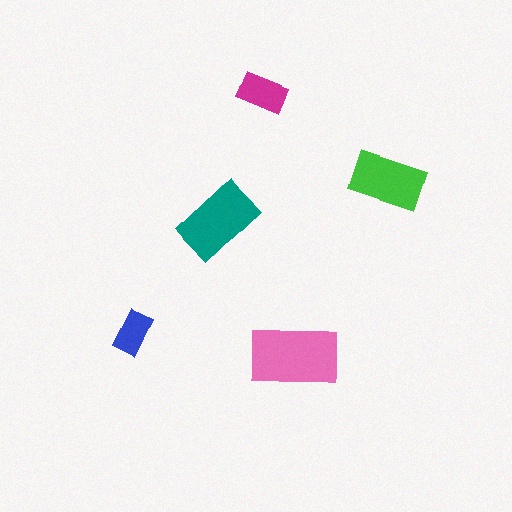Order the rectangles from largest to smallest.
the pink one, the teal one, the green one, the magenta one, the blue one.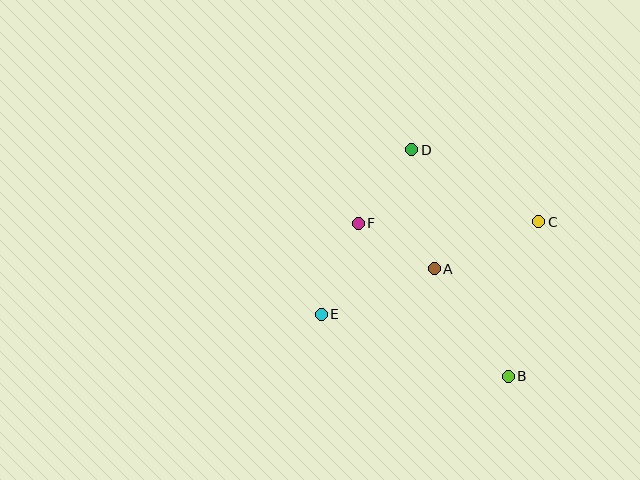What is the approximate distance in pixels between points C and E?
The distance between C and E is approximately 237 pixels.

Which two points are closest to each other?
Points A and F are closest to each other.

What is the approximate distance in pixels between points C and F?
The distance between C and F is approximately 181 pixels.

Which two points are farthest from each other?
Points B and D are farthest from each other.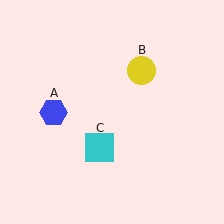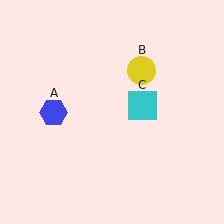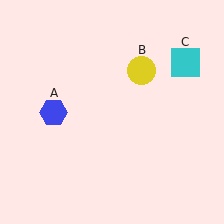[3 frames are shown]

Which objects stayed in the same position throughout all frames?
Blue hexagon (object A) and yellow circle (object B) remained stationary.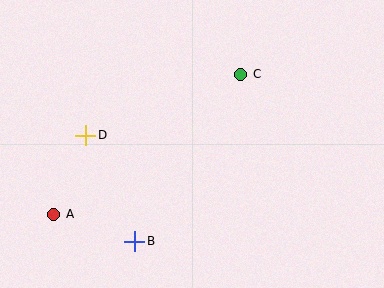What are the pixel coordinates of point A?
Point A is at (54, 214).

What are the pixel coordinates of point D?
Point D is at (86, 135).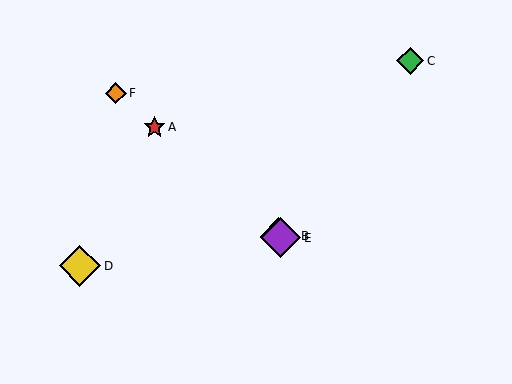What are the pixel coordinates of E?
Object E is at (281, 238).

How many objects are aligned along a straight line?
4 objects (A, B, E, F) are aligned along a straight line.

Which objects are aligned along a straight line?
Objects A, B, E, F are aligned along a straight line.